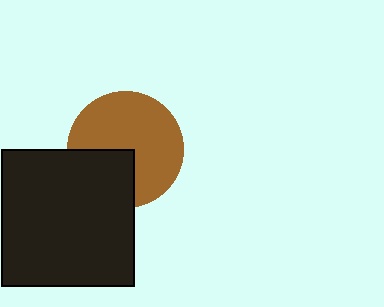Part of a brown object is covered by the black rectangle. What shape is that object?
It is a circle.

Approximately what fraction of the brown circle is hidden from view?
Roughly 30% of the brown circle is hidden behind the black rectangle.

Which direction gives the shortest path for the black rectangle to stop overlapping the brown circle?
Moving toward the lower-left gives the shortest separation.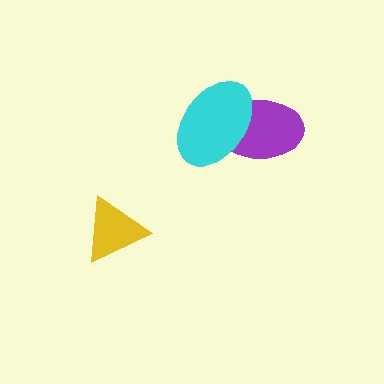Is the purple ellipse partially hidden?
Yes, it is partially covered by another shape.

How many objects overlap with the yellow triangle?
0 objects overlap with the yellow triangle.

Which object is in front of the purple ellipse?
The cyan ellipse is in front of the purple ellipse.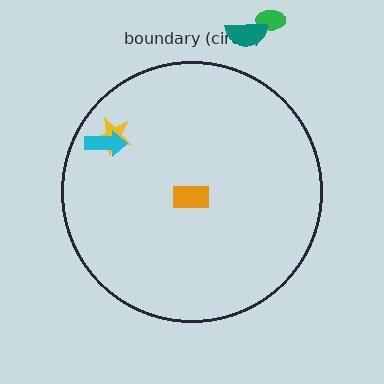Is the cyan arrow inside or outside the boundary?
Inside.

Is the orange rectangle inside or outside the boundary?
Inside.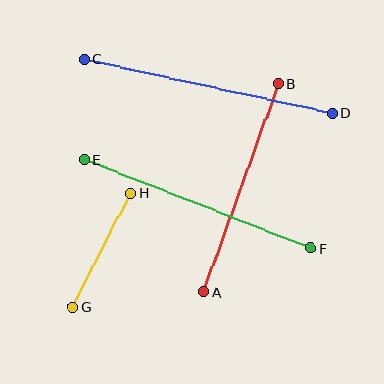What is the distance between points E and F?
The distance is approximately 243 pixels.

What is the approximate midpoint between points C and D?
The midpoint is at approximately (208, 86) pixels.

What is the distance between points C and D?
The distance is approximately 254 pixels.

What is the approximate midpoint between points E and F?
The midpoint is at approximately (197, 204) pixels.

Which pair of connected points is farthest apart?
Points C and D are farthest apart.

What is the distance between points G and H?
The distance is approximately 128 pixels.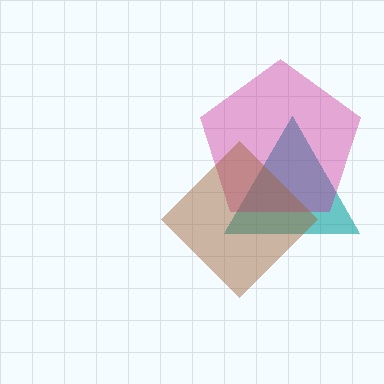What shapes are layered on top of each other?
The layered shapes are: a teal triangle, a magenta pentagon, a brown diamond.